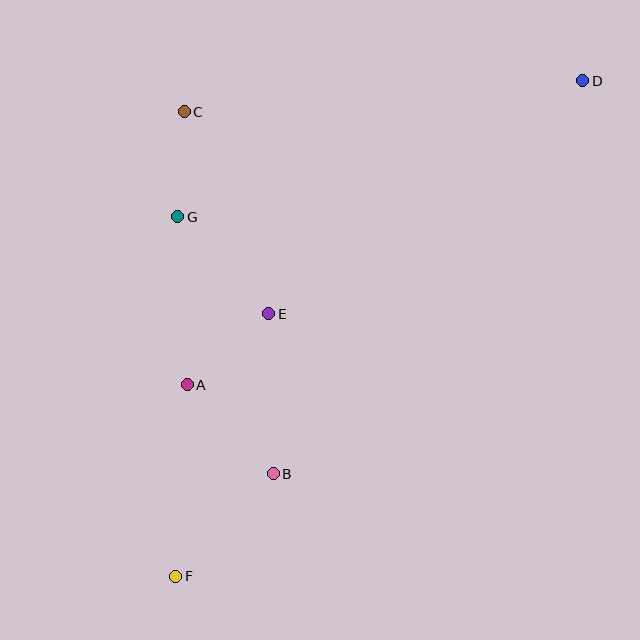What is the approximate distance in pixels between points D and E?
The distance between D and E is approximately 391 pixels.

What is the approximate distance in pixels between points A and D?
The distance between A and D is approximately 499 pixels.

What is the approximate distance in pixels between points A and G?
The distance between A and G is approximately 168 pixels.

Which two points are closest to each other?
Points C and G are closest to each other.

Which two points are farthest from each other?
Points D and F are farthest from each other.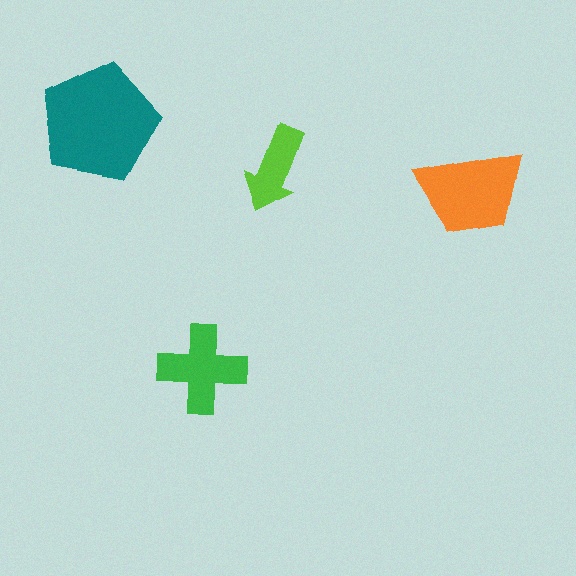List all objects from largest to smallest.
The teal pentagon, the orange trapezoid, the green cross, the lime arrow.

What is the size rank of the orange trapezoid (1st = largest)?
2nd.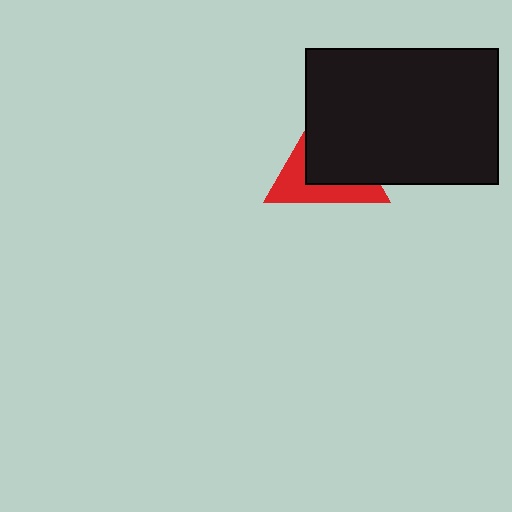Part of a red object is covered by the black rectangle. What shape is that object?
It is a triangle.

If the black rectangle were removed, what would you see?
You would see the complete red triangle.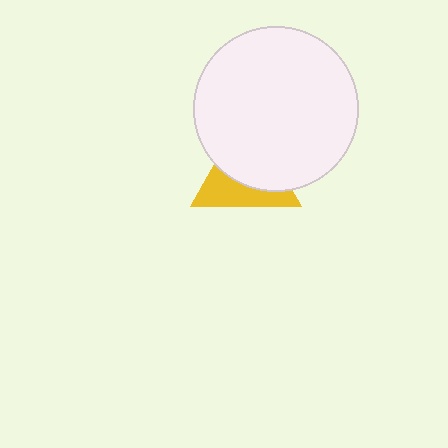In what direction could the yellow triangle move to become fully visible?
The yellow triangle could move down. That would shift it out from behind the white circle entirely.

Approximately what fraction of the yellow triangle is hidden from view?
Roughly 58% of the yellow triangle is hidden behind the white circle.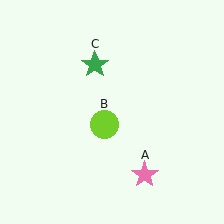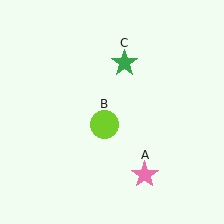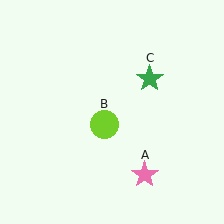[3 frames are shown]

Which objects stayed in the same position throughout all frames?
Pink star (object A) and lime circle (object B) remained stationary.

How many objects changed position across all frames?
1 object changed position: green star (object C).